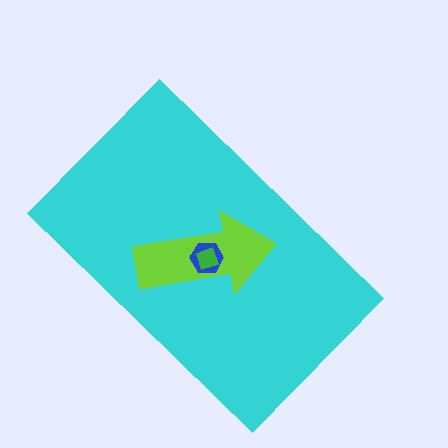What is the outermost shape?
The cyan rectangle.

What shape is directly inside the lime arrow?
The blue hexagon.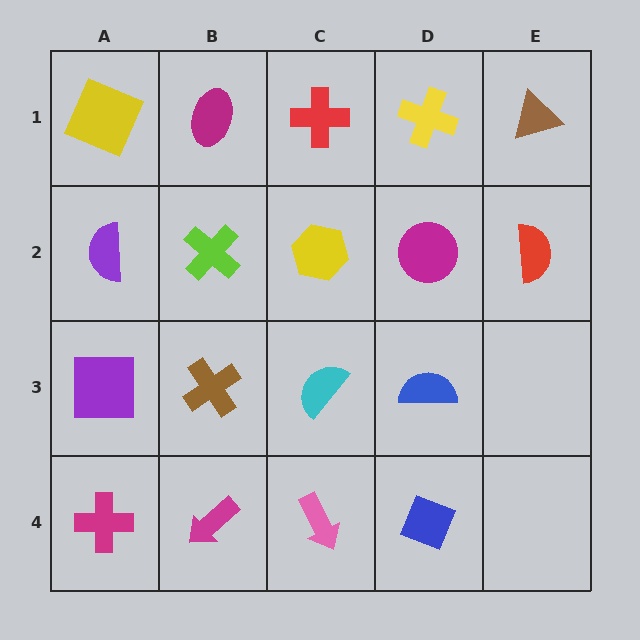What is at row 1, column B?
A magenta ellipse.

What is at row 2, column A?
A purple semicircle.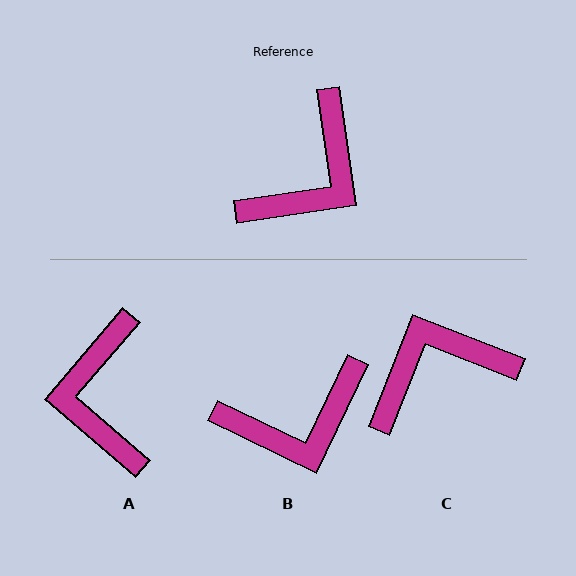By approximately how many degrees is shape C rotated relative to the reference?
Approximately 150 degrees counter-clockwise.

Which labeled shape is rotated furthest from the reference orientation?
C, about 150 degrees away.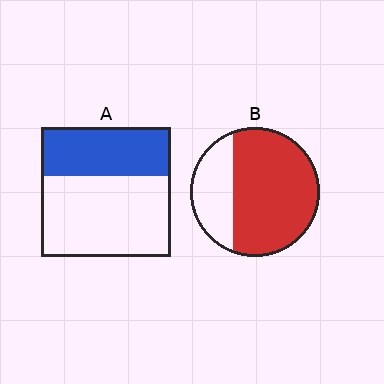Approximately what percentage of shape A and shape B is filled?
A is approximately 40% and B is approximately 70%.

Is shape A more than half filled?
No.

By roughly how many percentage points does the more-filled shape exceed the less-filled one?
By roughly 35 percentage points (B over A).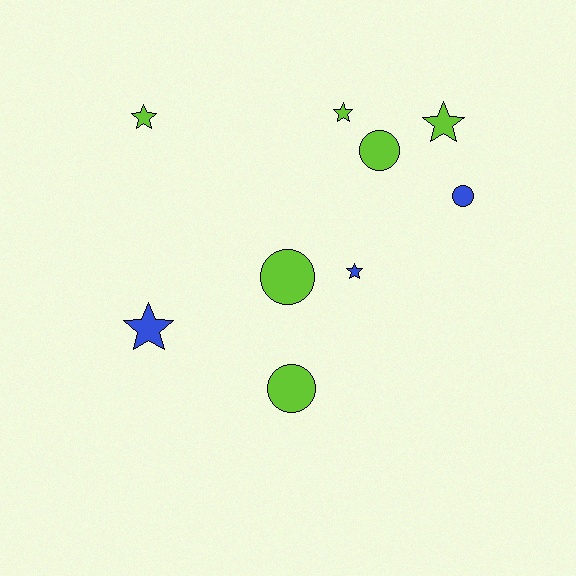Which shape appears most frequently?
Star, with 5 objects.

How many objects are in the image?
There are 9 objects.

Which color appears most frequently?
Lime, with 6 objects.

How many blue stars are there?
There are 2 blue stars.